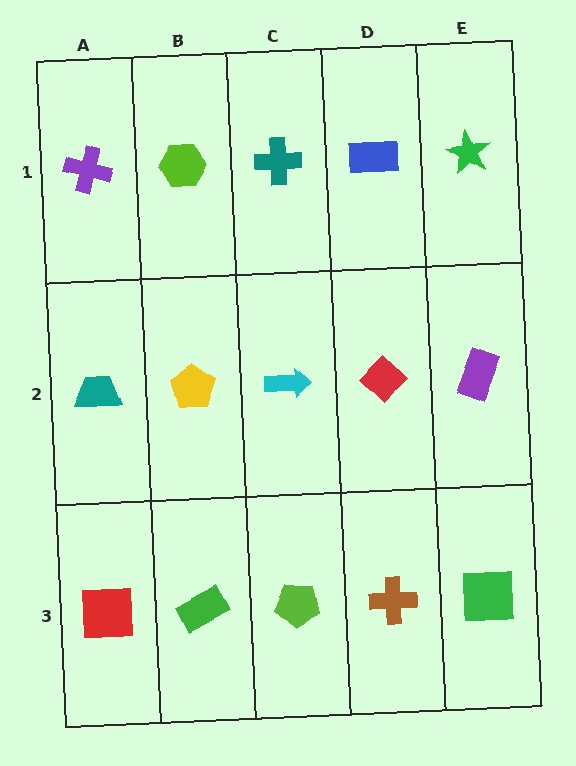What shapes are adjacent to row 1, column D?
A red diamond (row 2, column D), a teal cross (row 1, column C), a green star (row 1, column E).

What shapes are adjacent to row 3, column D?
A red diamond (row 2, column D), a lime pentagon (row 3, column C), a green square (row 3, column E).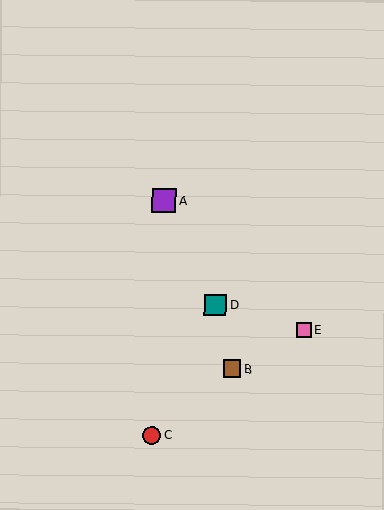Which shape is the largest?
The purple square (labeled A) is the largest.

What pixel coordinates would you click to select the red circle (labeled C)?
Click at (152, 435) to select the red circle C.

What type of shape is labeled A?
Shape A is a purple square.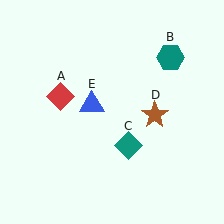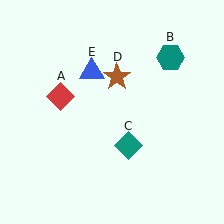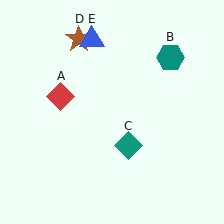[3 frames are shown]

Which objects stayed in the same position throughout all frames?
Red diamond (object A) and teal hexagon (object B) and teal diamond (object C) remained stationary.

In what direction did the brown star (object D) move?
The brown star (object D) moved up and to the left.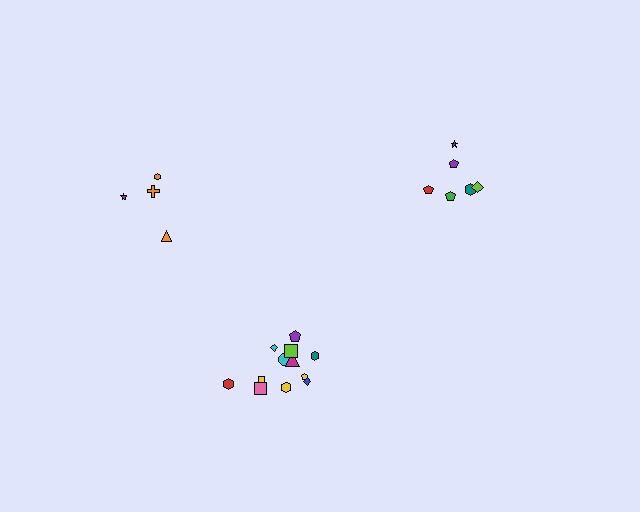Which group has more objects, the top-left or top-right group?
The top-right group.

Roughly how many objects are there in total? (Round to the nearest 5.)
Roughly 20 objects in total.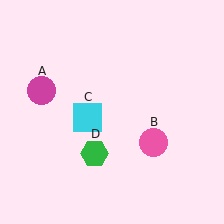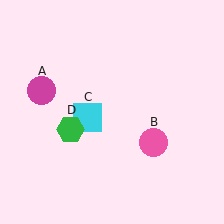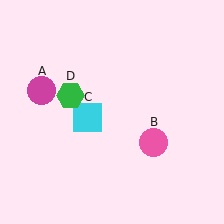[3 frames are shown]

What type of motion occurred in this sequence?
The green hexagon (object D) rotated clockwise around the center of the scene.